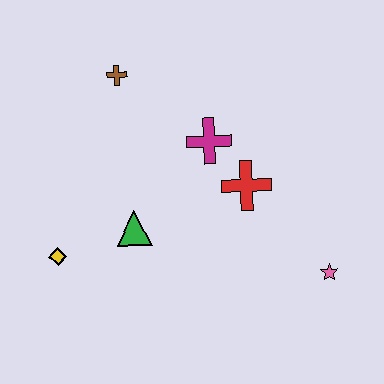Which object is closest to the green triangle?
The yellow diamond is closest to the green triangle.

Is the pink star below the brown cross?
Yes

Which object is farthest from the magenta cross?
The yellow diamond is farthest from the magenta cross.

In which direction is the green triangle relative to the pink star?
The green triangle is to the left of the pink star.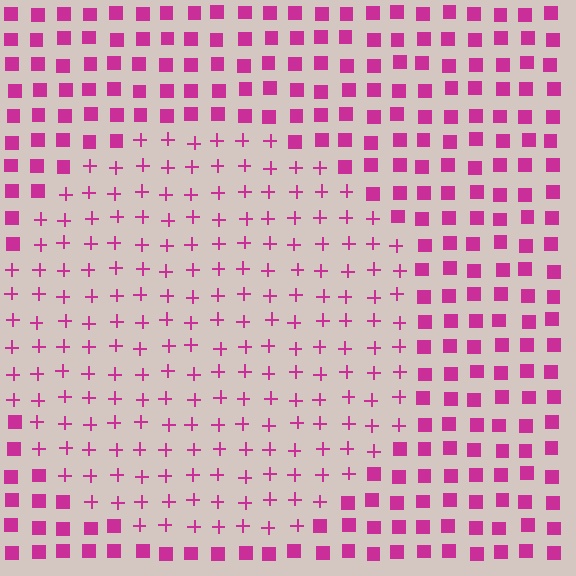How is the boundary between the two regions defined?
The boundary is defined by a change in element shape: plus signs inside vs. squares outside. All elements share the same color and spacing.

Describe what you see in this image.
The image is filled with small magenta elements arranged in a uniform grid. A circle-shaped region contains plus signs, while the surrounding area contains squares. The boundary is defined purely by the change in element shape.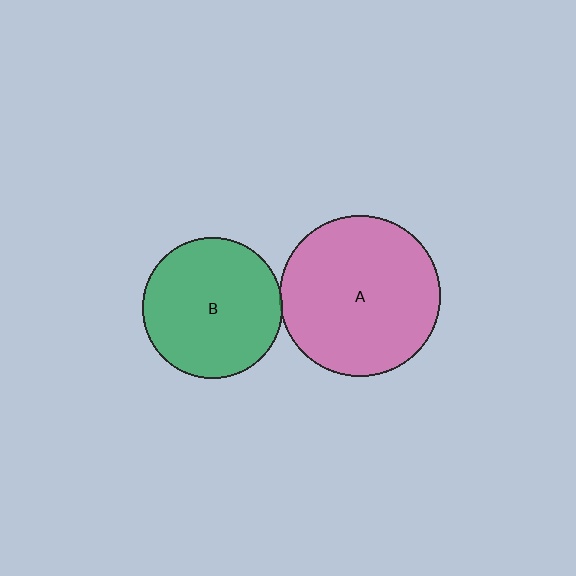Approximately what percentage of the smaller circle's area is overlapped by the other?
Approximately 5%.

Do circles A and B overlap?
Yes.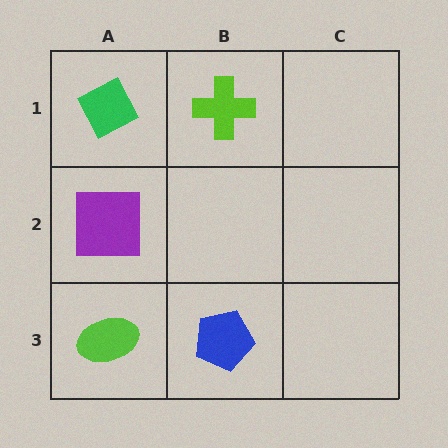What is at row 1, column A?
A green diamond.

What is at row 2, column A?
A purple square.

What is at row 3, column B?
A blue pentagon.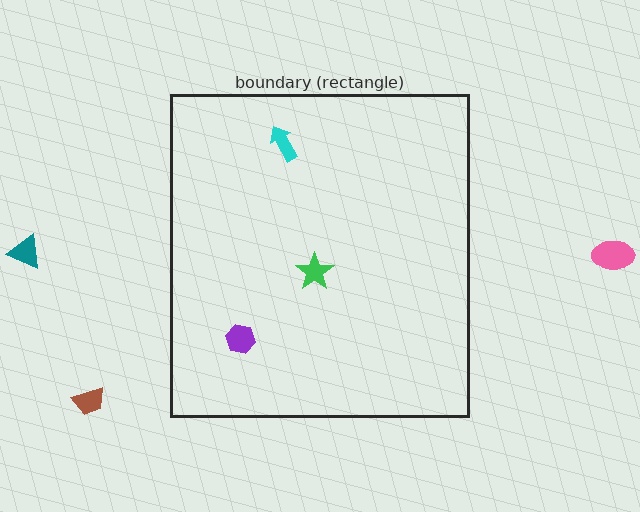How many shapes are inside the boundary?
3 inside, 3 outside.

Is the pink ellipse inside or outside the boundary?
Outside.